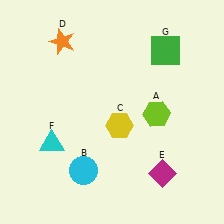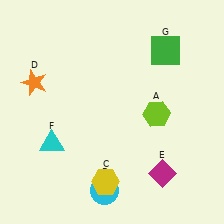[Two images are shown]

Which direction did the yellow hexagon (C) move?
The yellow hexagon (C) moved down.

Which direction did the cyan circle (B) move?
The cyan circle (B) moved right.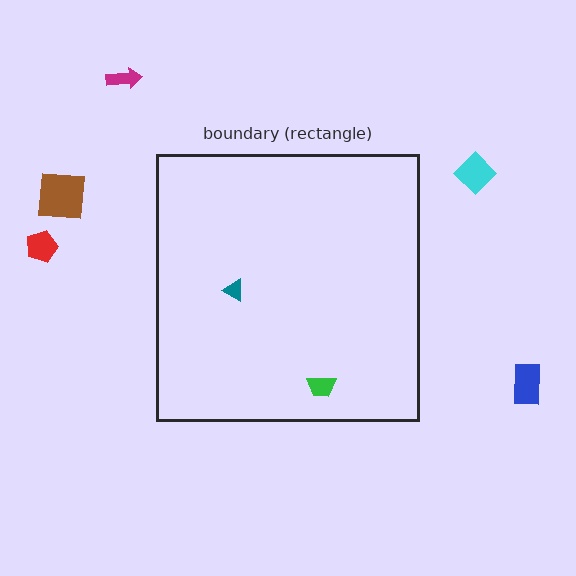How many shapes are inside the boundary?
2 inside, 5 outside.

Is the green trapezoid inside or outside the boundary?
Inside.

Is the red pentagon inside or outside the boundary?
Outside.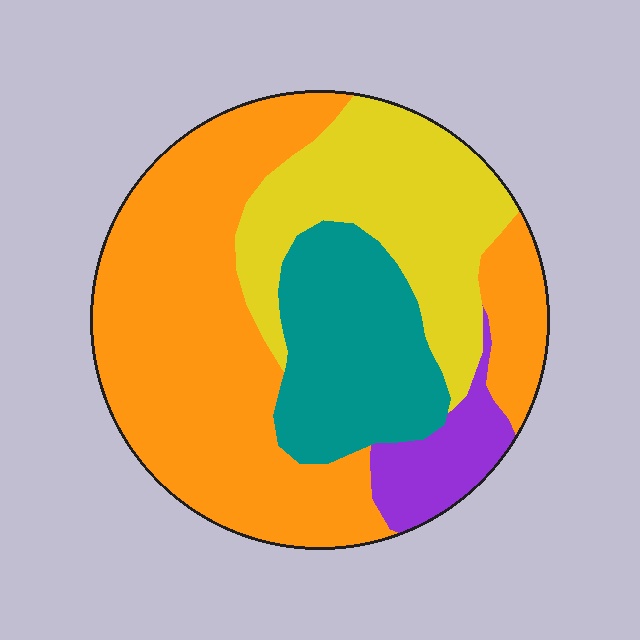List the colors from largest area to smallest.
From largest to smallest: orange, yellow, teal, purple.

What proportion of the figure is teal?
Teal covers around 20% of the figure.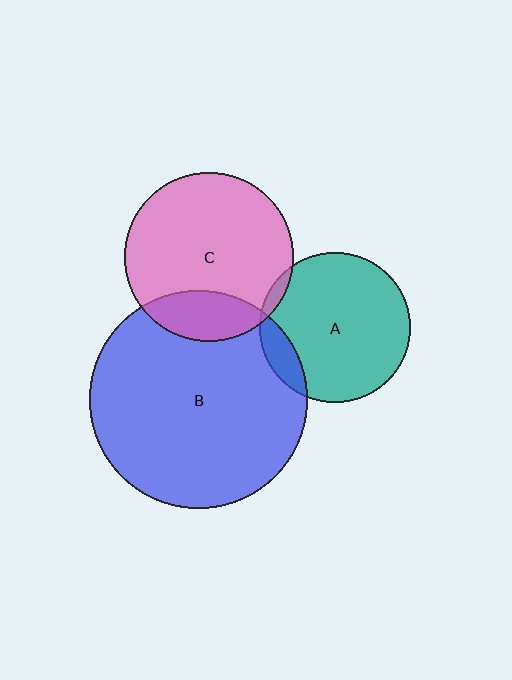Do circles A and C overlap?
Yes.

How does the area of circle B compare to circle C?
Approximately 1.7 times.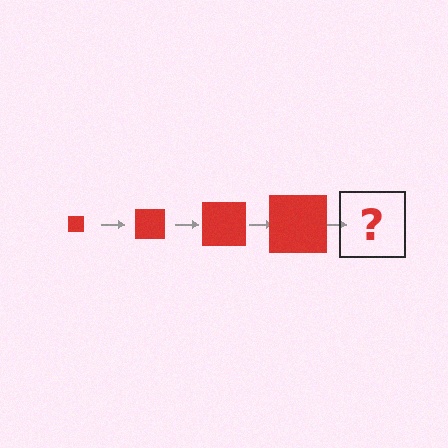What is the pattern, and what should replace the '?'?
The pattern is that the square gets progressively larger each step. The '?' should be a red square, larger than the previous one.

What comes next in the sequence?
The next element should be a red square, larger than the previous one.